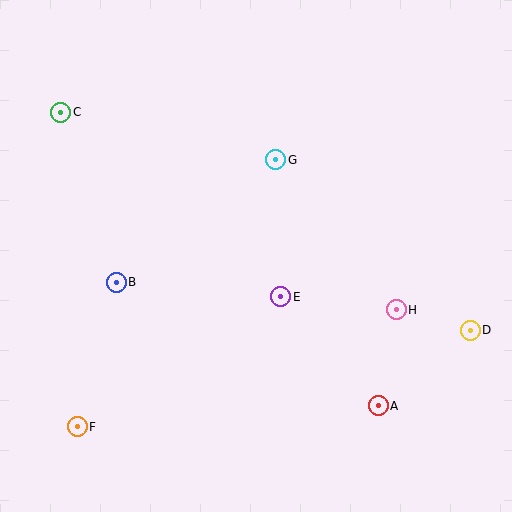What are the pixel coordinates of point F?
Point F is at (77, 427).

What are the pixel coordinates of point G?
Point G is at (276, 160).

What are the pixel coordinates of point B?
Point B is at (116, 282).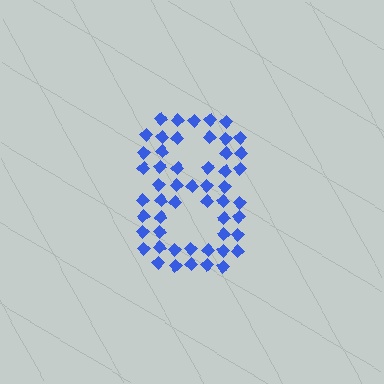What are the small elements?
The small elements are diamonds.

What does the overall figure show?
The overall figure shows the digit 8.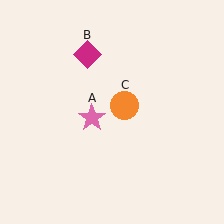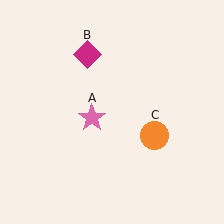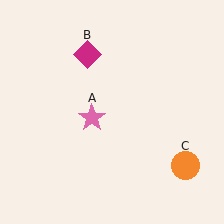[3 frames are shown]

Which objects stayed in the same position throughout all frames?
Pink star (object A) and magenta diamond (object B) remained stationary.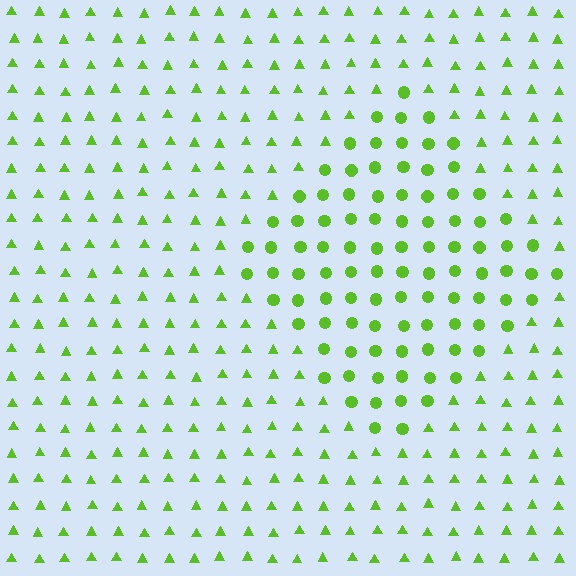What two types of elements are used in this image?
The image uses circles inside the diamond region and triangles outside it.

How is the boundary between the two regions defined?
The boundary is defined by a change in element shape: circles inside vs. triangles outside. All elements share the same color and spacing.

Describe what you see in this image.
The image is filled with small lime elements arranged in a uniform grid. A diamond-shaped region contains circles, while the surrounding area contains triangles. The boundary is defined purely by the change in element shape.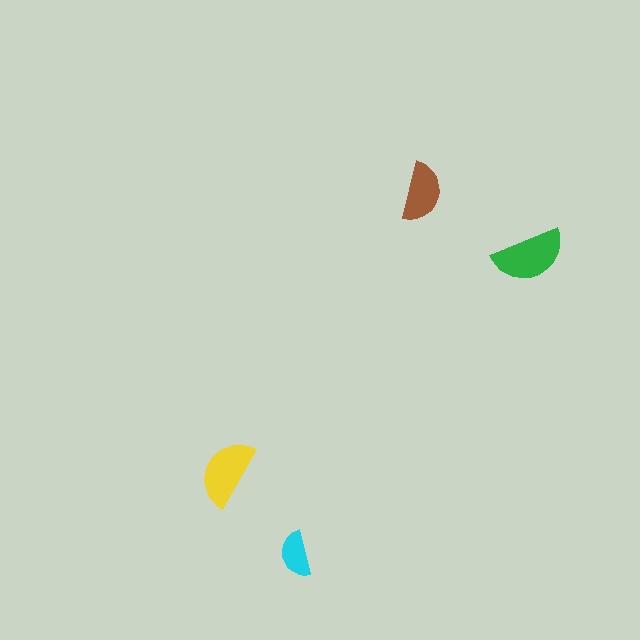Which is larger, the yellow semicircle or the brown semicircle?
The yellow one.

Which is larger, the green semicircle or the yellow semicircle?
The green one.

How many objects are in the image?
There are 4 objects in the image.